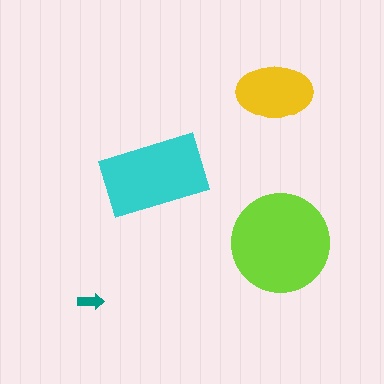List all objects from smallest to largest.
The teal arrow, the yellow ellipse, the cyan rectangle, the lime circle.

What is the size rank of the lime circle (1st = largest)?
1st.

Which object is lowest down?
The teal arrow is bottommost.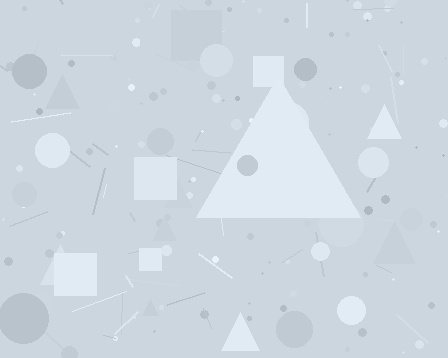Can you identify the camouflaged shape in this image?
The camouflaged shape is a triangle.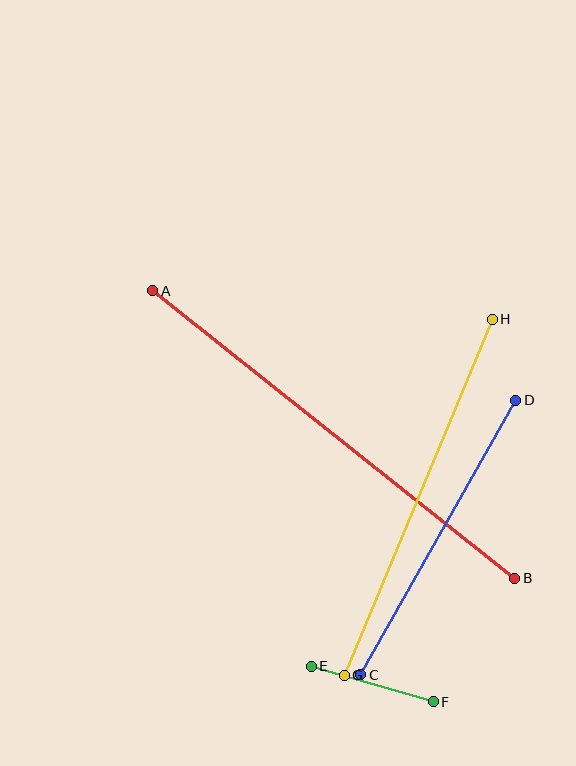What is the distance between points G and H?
The distance is approximately 386 pixels.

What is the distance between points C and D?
The distance is approximately 315 pixels.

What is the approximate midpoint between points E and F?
The midpoint is at approximately (372, 684) pixels.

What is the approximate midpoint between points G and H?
The midpoint is at approximately (418, 497) pixels.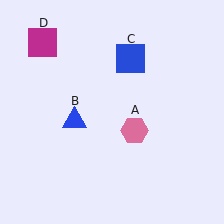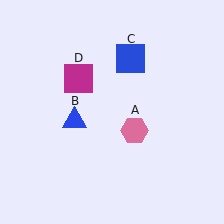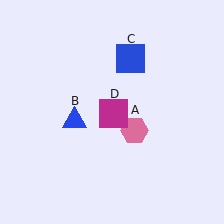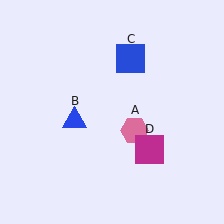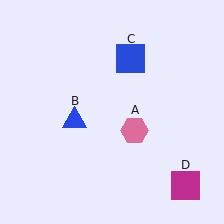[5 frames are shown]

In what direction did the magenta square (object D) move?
The magenta square (object D) moved down and to the right.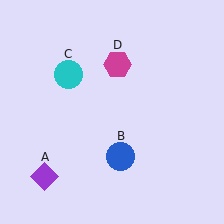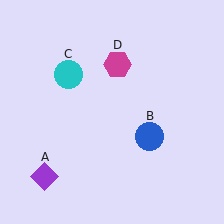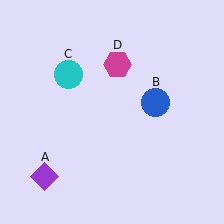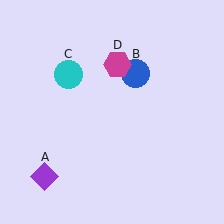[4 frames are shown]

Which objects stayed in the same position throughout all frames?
Purple diamond (object A) and cyan circle (object C) and magenta hexagon (object D) remained stationary.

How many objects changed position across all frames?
1 object changed position: blue circle (object B).